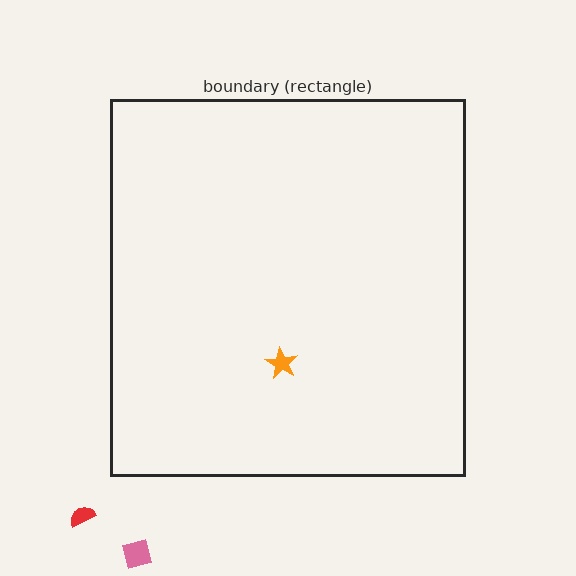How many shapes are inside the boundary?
1 inside, 2 outside.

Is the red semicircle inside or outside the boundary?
Outside.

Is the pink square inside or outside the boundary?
Outside.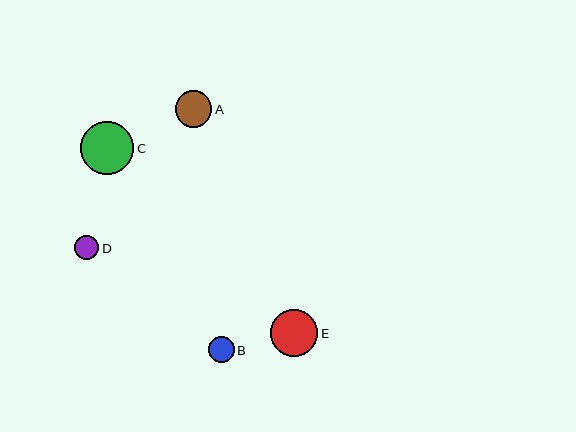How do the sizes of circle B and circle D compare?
Circle B and circle D are approximately the same size.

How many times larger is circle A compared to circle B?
Circle A is approximately 1.4 times the size of circle B.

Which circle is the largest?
Circle C is the largest with a size of approximately 53 pixels.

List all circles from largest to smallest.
From largest to smallest: C, E, A, B, D.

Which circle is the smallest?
Circle D is the smallest with a size of approximately 24 pixels.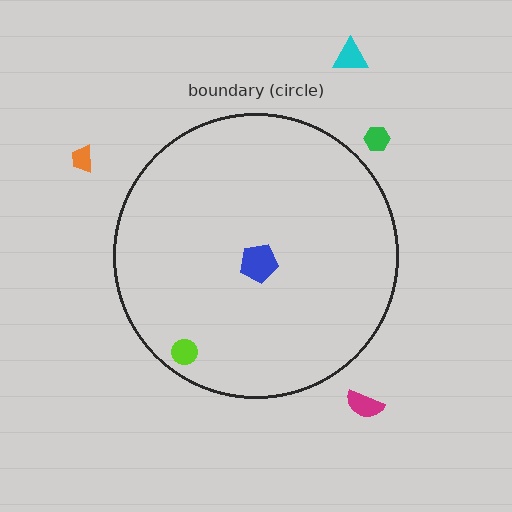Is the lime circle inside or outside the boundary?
Inside.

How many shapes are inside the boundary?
2 inside, 4 outside.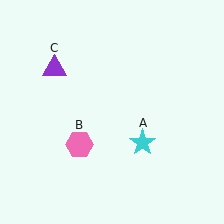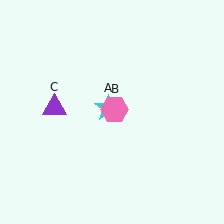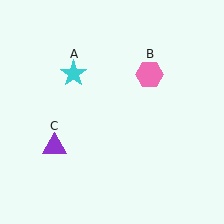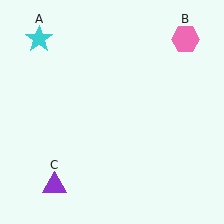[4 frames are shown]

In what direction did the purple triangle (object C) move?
The purple triangle (object C) moved down.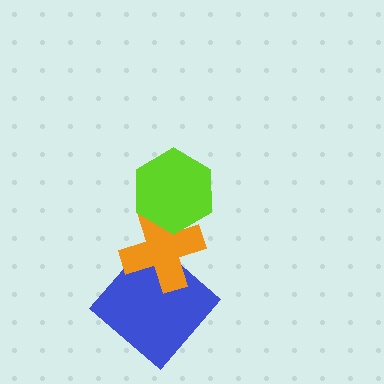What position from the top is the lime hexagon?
The lime hexagon is 1st from the top.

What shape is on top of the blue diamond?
The orange cross is on top of the blue diamond.